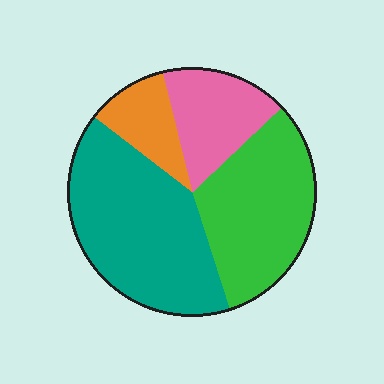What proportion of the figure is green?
Green covers around 30% of the figure.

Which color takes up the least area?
Orange, at roughly 10%.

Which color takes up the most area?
Teal, at roughly 40%.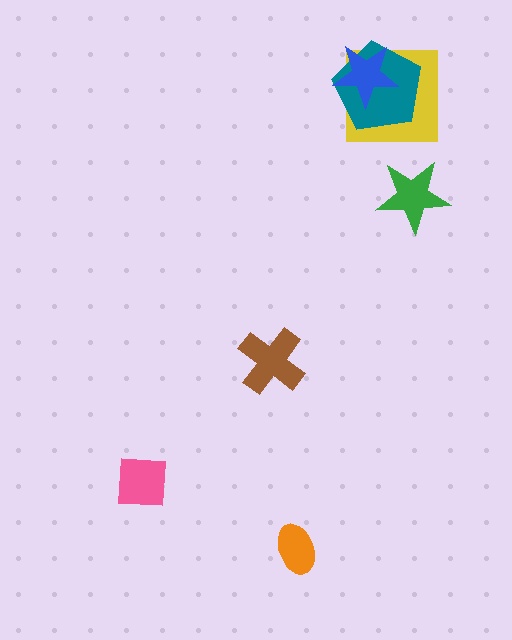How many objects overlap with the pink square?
0 objects overlap with the pink square.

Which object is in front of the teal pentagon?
The blue star is in front of the teal pentagon.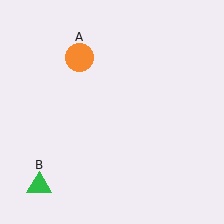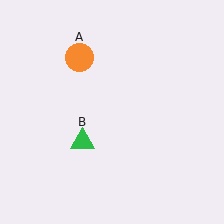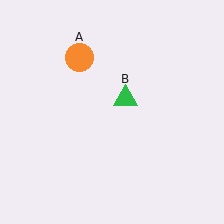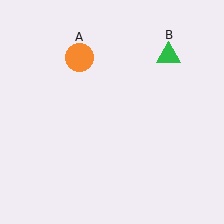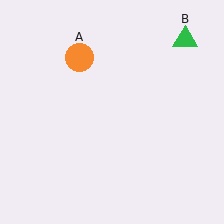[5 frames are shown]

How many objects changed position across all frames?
1 object changed position: green triangle (object B).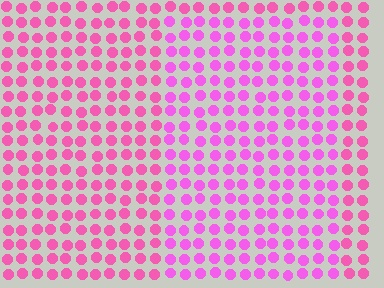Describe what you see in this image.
The image is filled with small pink elements in a uniform arrangement. A rectangle-shaped region is visible where the elements are tinted to a slightly different hue, forming a subtle color boundary.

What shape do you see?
I see a rectangle.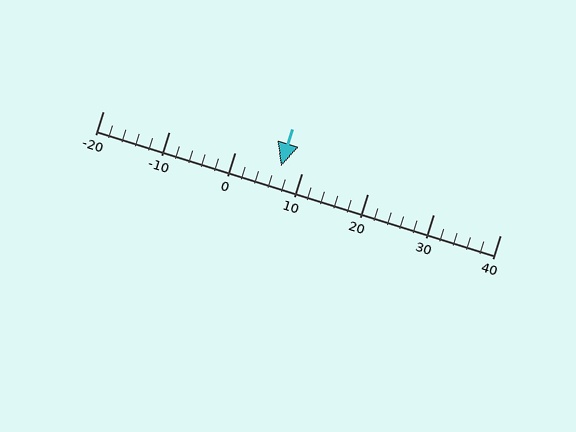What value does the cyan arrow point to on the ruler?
The cyan arrow points to approximately 7.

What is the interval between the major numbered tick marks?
The major tick marks are spaced 10 units apart.